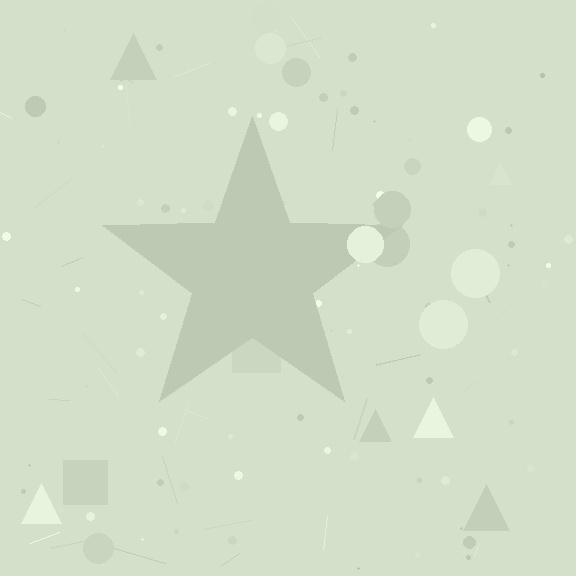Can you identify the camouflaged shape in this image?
The camouflaged shape is a star.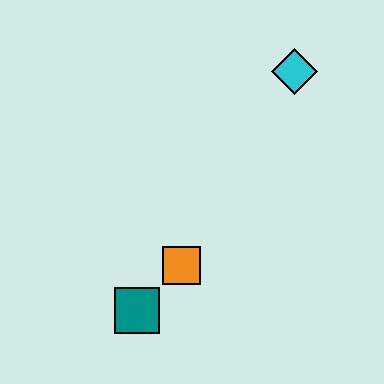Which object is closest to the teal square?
The orange square is closest to the teal square.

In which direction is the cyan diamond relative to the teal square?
The cyan diamond is above the teal square.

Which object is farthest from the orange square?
The cyan diamond is farthest from the orange square.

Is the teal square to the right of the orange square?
No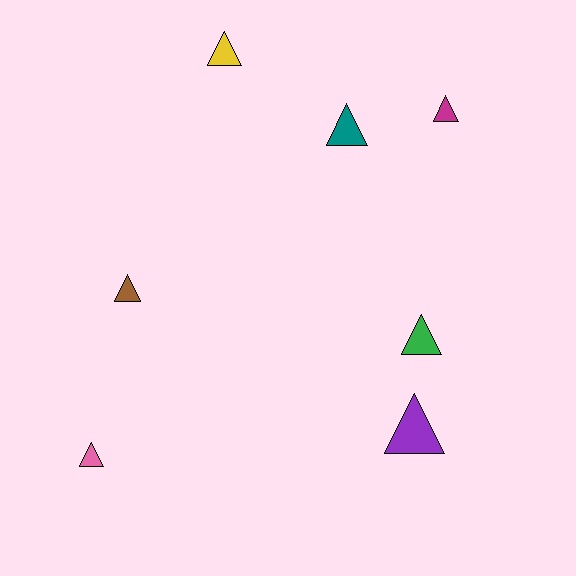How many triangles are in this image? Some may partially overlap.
There are 7 triangles.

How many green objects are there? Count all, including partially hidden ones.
There is 1 green object.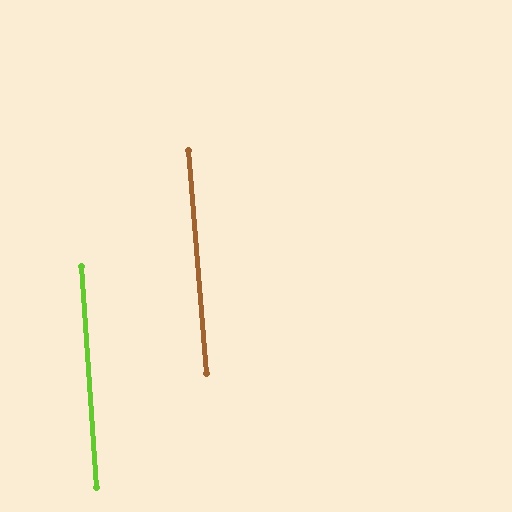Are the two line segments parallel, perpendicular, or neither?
Parallel — their directions differ by only 0.5°.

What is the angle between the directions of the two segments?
Approximately 0 degrees.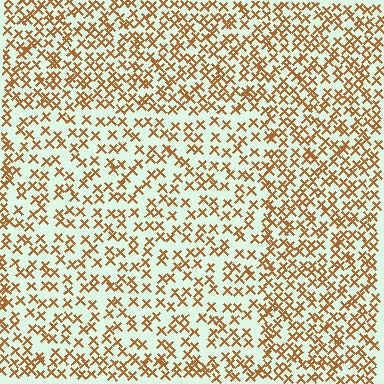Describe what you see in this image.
The image contains small brown elements arranged at two different densities. A rectangle-shaped region is visible where the elements are less densely packed than the surrounding area.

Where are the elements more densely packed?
The elements are more densely packed outside the rectangle boundary.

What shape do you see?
I see a rectangle.